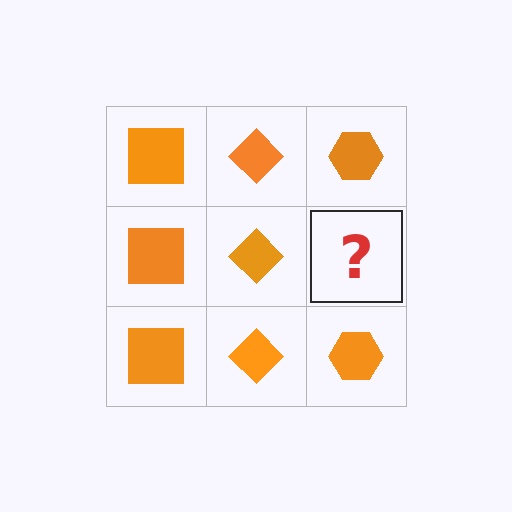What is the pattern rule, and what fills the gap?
The rule is that each column has a consistent shape. The gap should be filled with an orange hexagon.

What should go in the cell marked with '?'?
The missing cell should contain an orange hexagon.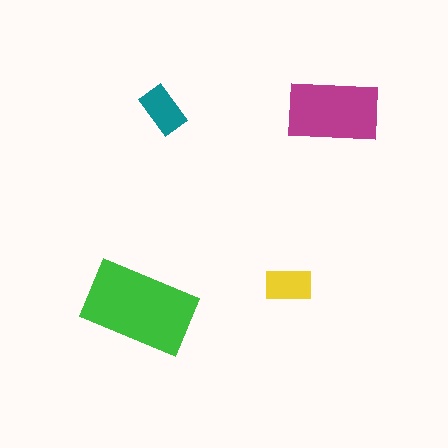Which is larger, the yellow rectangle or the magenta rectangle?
The magenta one.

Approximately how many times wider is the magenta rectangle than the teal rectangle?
About 2 times wider.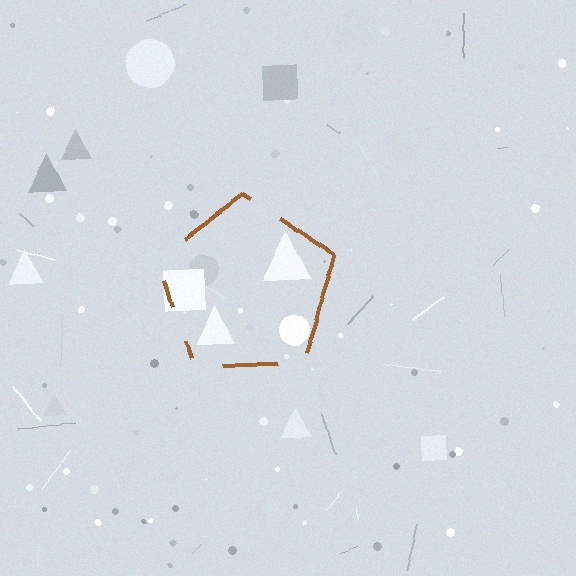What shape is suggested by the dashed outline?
The dashed outline suggests a pentagon.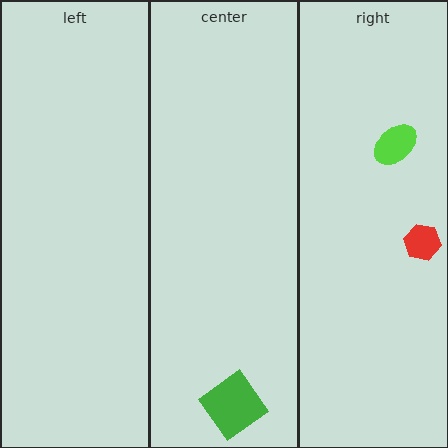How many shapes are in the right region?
2.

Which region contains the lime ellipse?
The right region.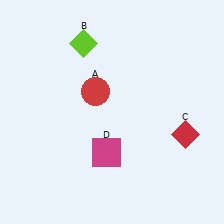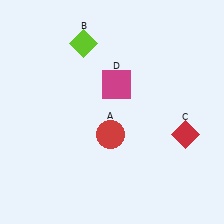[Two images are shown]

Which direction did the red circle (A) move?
The red circle (A) moved down.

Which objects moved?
The objects that moved are: the red circle (A), the magenta square (D).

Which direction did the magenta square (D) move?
The magenta square (D) moved up.